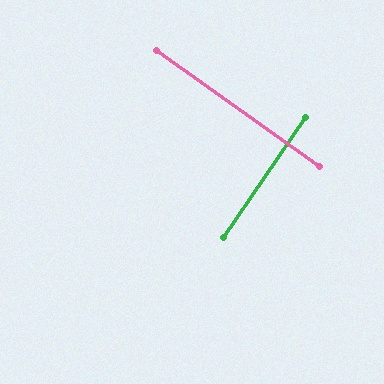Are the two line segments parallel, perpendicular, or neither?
Perpendicular — they meet at approximately 89°.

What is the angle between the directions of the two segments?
Approximately 89 degrees.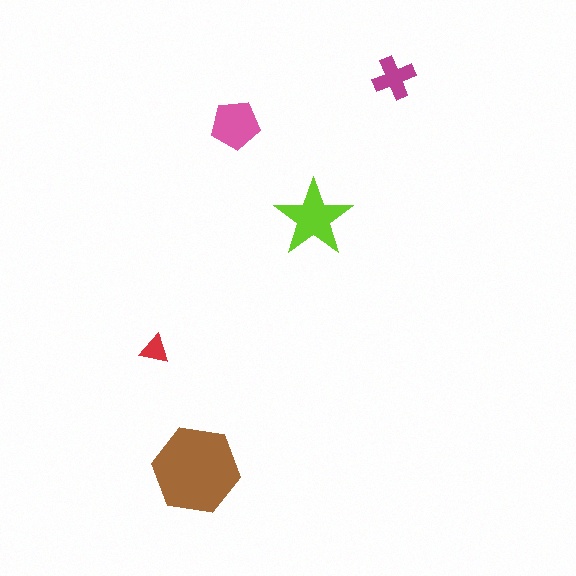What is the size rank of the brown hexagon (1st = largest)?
1st.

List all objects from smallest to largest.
The red triangle, the magenta cross, the pink pentagon, the lime star, the brown hexagon.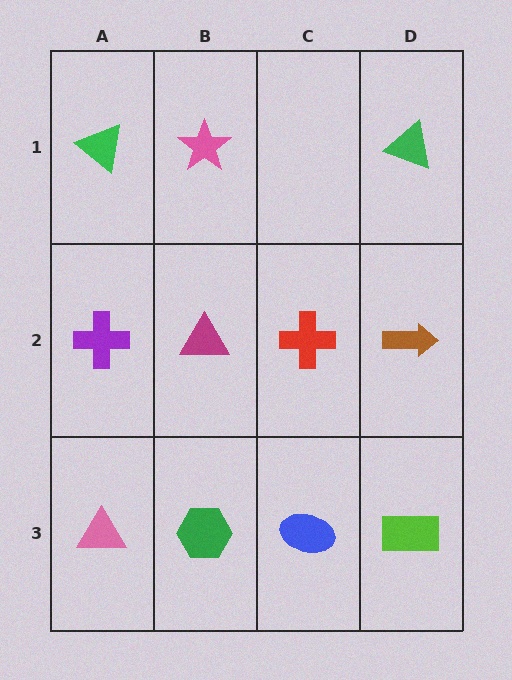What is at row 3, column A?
A pink triangle.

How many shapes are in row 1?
3 shapes.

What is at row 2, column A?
A purple cross.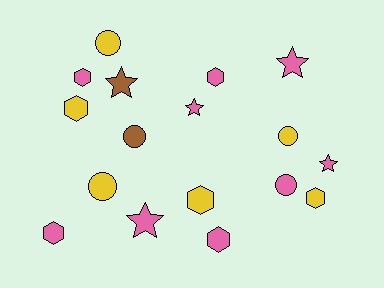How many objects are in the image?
There are 17 objects.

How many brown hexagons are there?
There are no brown hexagons.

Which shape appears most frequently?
Hexagon, with 7 objects.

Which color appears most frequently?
Pink, with 9 objects.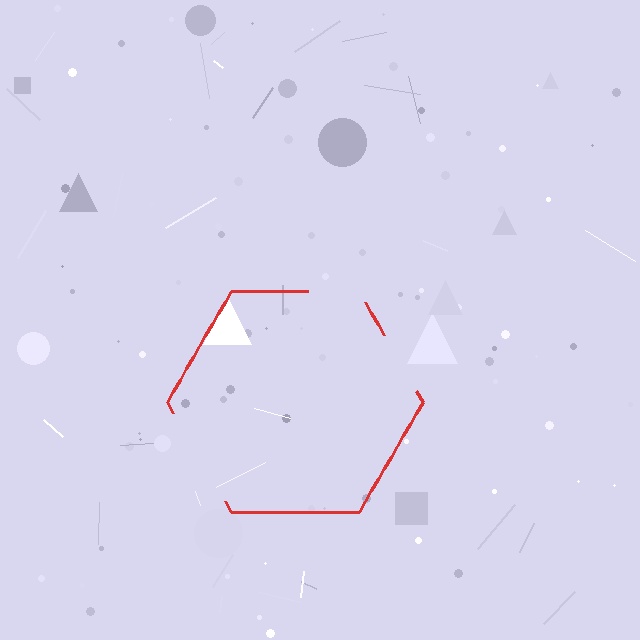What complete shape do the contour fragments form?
The contour fragments form a hexagon.